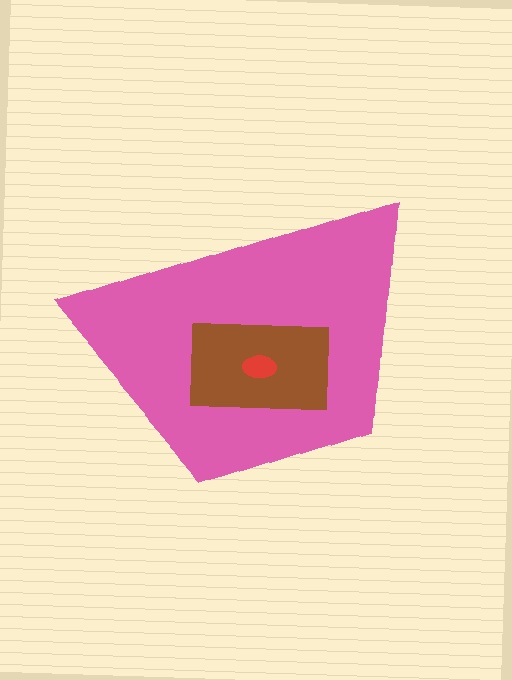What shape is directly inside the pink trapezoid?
The brown rectangle.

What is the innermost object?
The red ellipse.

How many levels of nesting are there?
3.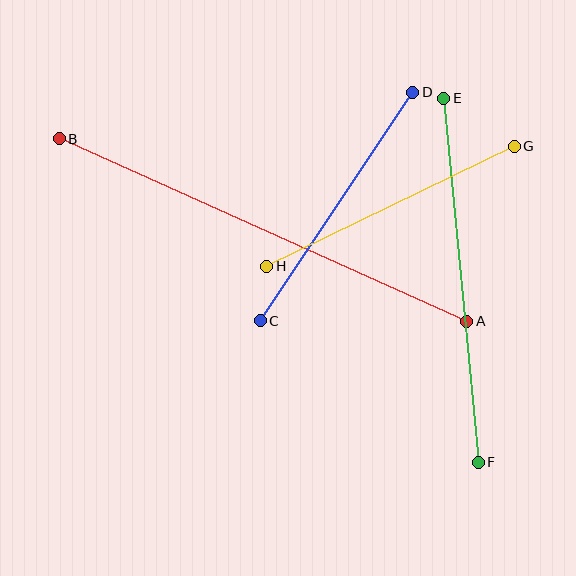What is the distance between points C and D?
The distance is approximately 275 pixels.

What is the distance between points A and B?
The distance is approximately 446 pixels.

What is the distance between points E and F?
The distance is approximately 366 pixels.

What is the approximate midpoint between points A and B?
The midpoint is at approximately (263, 230) pixels.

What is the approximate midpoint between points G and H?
The midpoint is at approximately (391, 206) pixels.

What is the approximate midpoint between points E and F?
The midpoint is at approximately (461, 280) pixels.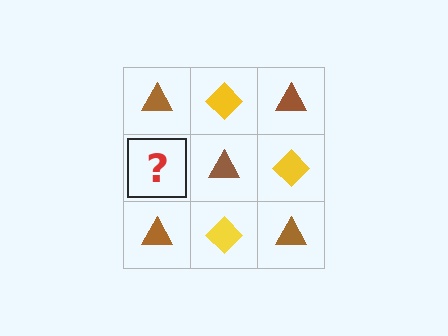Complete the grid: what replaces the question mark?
The question mark should be replaced with a yellow diamond.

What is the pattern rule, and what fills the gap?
The rule is that it alternates brown triangle and yellow diamond in a checkerboard pattern. The gap should be filled with a yellow diamond.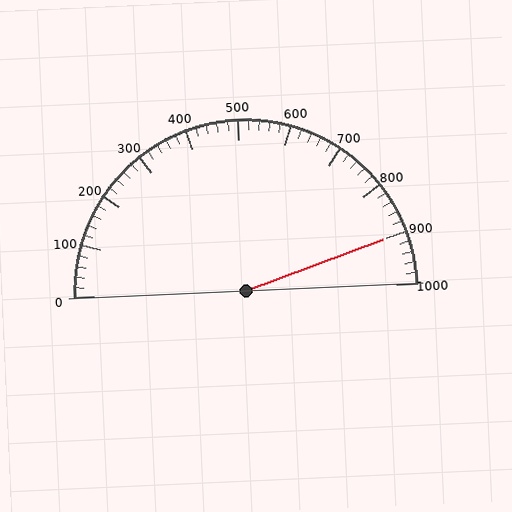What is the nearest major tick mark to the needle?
The nearest major tick mark is 900.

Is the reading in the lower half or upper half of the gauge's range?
The reading is in the upper half of the range (0 to 1000).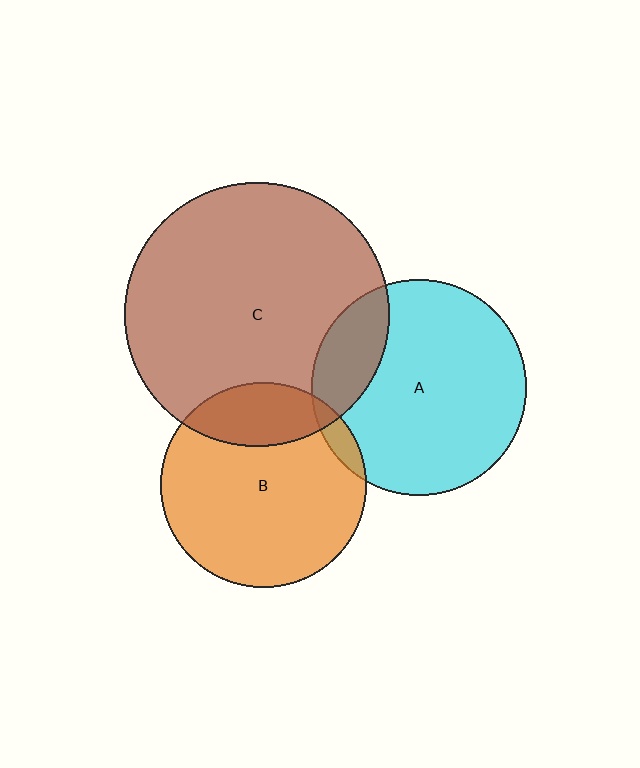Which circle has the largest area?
Circle C (brown).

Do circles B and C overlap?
Yes.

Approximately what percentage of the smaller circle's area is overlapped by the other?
Approximately 20%.